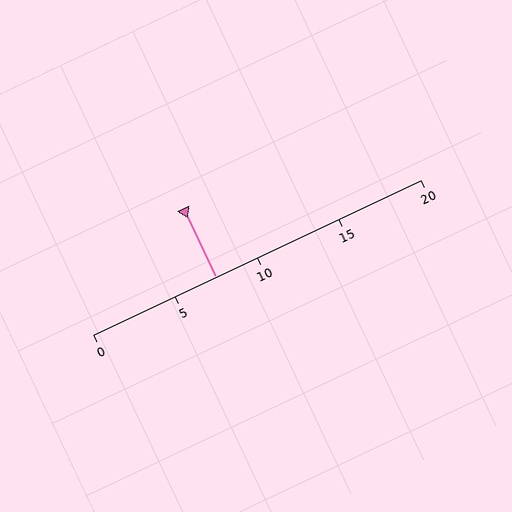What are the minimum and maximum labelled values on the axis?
The axis runs from 0 to 20.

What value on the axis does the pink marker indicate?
The marker indicates approximately 7.5.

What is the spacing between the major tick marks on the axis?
The major ticks are spaced 5 apart.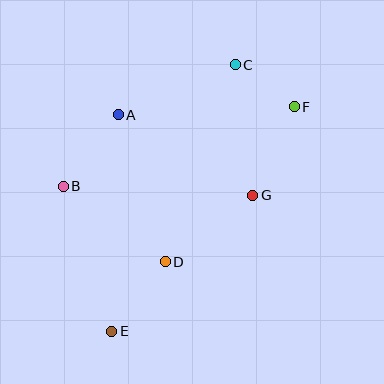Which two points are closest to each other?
Points C and F are closest to each other.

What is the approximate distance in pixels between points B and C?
The distance between B and C is approximately 211 pixels.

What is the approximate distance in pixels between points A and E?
The distance between A and E is approximately 217 pixels.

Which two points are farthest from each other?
Points C and E are farthest from each other.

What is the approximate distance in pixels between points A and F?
The distance between A and F is approximately 176 pixels.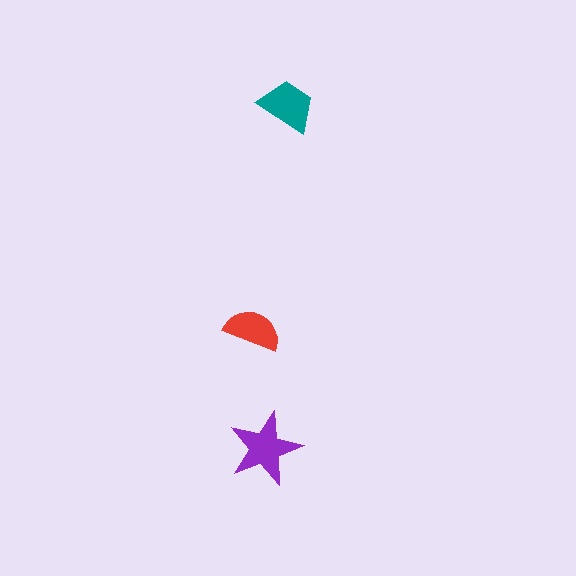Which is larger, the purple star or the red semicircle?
The purple star.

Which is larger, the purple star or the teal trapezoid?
The purple star.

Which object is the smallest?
The red semicircle.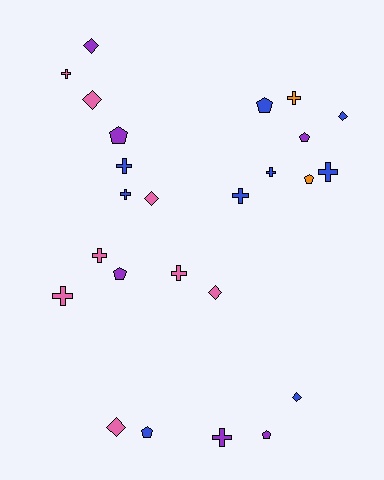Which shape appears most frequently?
Cross, with 11 objects.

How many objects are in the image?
There are 25 objects.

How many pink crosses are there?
There are 4 pink crosses.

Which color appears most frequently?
Blue, with 9 objects.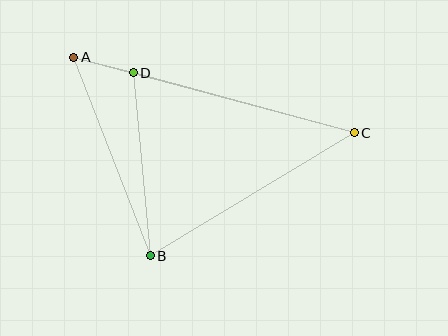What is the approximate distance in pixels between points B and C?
The distance between B and C is approximately 238 pixels.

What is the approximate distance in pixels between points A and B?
The distance between A and B is approximately 213 pixels.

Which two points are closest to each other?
Points A and D are closest to each other.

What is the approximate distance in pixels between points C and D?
The distance between C and D is approximately 229 pixels.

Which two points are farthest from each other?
Points A and C are farthest from each other.